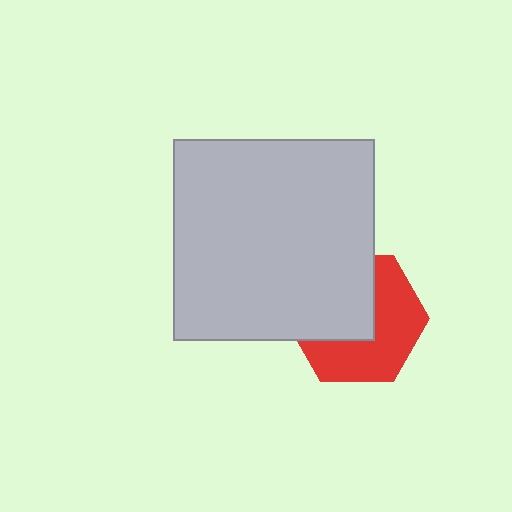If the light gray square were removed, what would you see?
You would see the complete red hexagon.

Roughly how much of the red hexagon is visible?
About half of it is visible (roughly 53%).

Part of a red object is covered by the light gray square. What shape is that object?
It is a hexagon.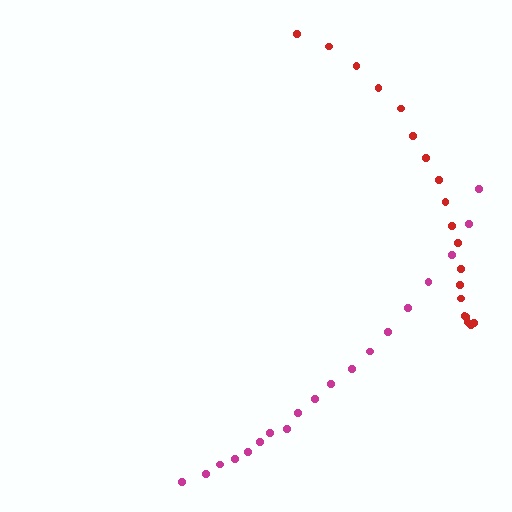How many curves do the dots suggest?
There are 2 distinct paths.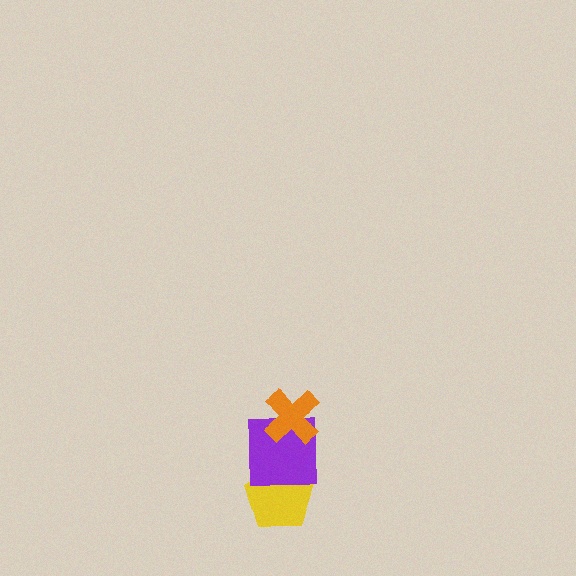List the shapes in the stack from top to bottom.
From top to bottom: the orange cross, the purple square, the yellow pentagon.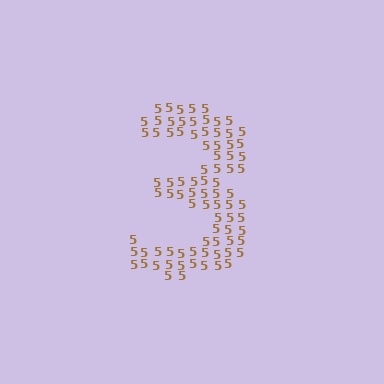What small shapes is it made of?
It is made of small digit 5's.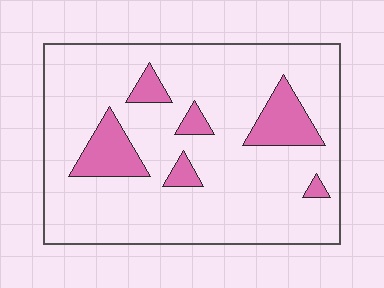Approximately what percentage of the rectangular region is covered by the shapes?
Approximately 15%.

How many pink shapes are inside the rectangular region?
6.